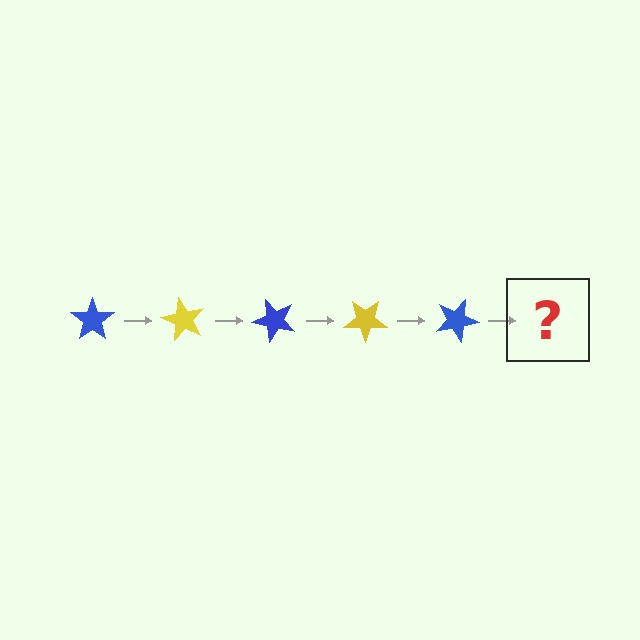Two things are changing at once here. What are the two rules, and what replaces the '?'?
The two rules are that it rotates 60 degrees each step and the color cycles through blue and yellow. The '?' should be a yellow star, rotated 300 degrees from the start.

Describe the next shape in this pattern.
It should be a yellow star, rotated 300 degrees from the start.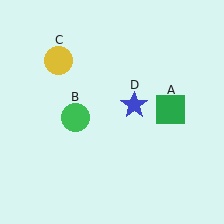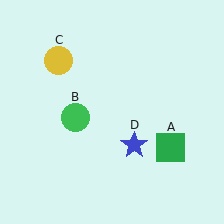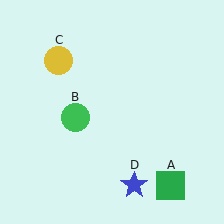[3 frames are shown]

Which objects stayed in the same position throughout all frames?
Green circle (object B) and yellow circle (object C) remained stationary.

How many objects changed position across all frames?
2 objects changed position: green square (object A), blue star (object D).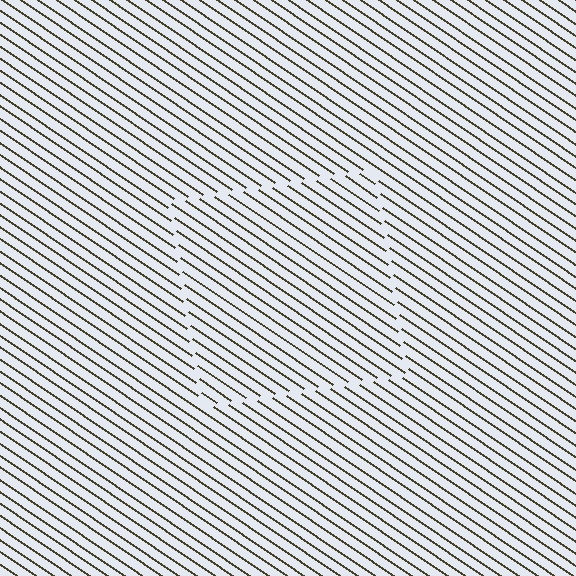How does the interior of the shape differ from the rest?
The interior of the shape contains the same grating, shifted by half a period — the contour is defined by the phase discontinuity where line-ends from the inner and outer gratings abut.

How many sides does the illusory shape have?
4 sides — the line-ends trace a square.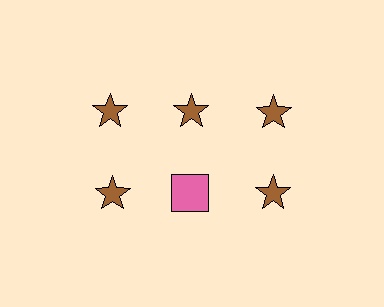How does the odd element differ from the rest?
It differs in both color (pink instead of brown) and shape (square instead of star).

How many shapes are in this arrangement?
There are 6 shapes arranged in a grid pattern.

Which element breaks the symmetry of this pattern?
The pink square in the second row, second from left column breaks the symmetry. All other shapes are brown stars.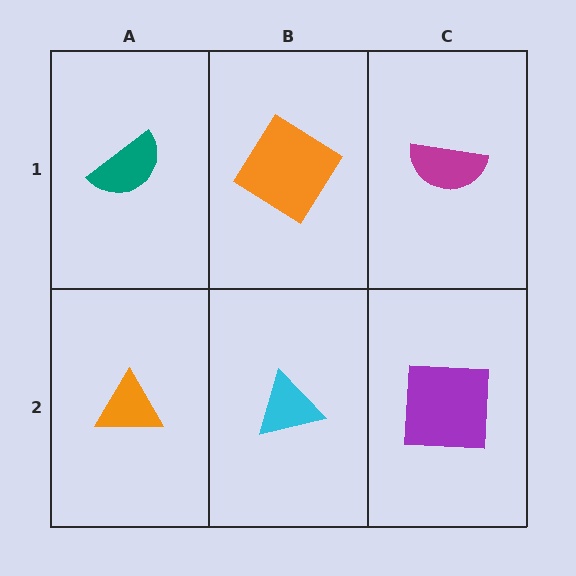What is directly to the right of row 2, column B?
A purple square.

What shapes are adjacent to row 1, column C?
A purple square (row 2, column C), an orange diamond (row 1, column B).